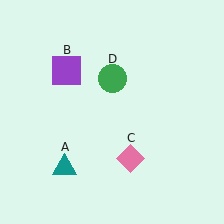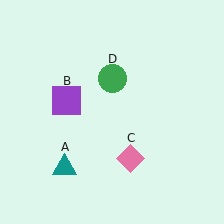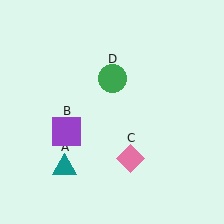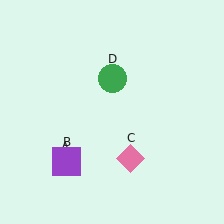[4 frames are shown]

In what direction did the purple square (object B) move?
The purple square (object B) moved down.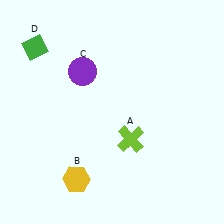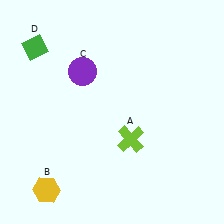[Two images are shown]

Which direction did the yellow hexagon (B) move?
The yellow hexagon (B) moved left.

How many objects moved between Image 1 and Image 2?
1 object moved between the two images.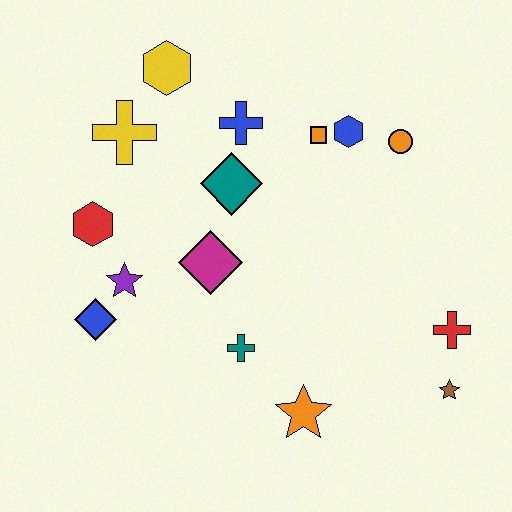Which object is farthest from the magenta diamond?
The brown star is farthest from the magenta diamond.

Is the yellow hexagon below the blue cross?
No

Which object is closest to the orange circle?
The blue hexagon is closest to the orange circle.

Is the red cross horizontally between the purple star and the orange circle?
No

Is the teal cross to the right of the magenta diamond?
Yes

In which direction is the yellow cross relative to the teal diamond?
The yellow cross is to the left of the teal diamond.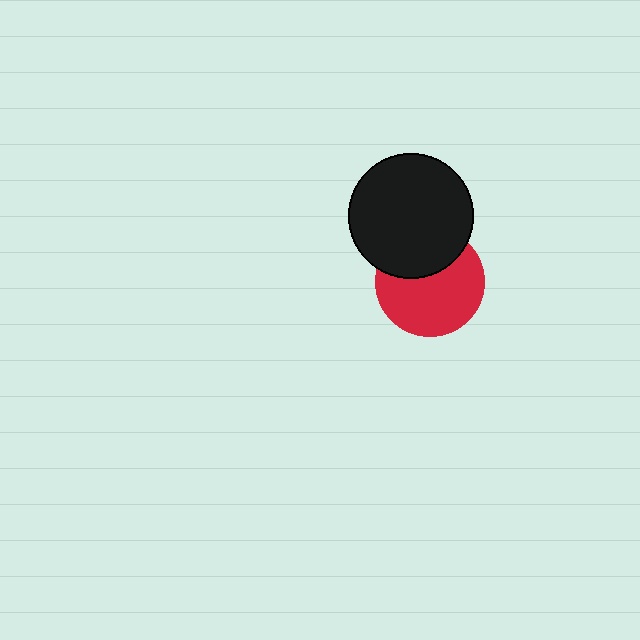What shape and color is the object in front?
The object in front is a black circle.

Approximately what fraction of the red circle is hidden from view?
Roughly 35% of the red circle is hidden behind the black circle.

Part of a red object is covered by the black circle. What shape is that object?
It is a circle.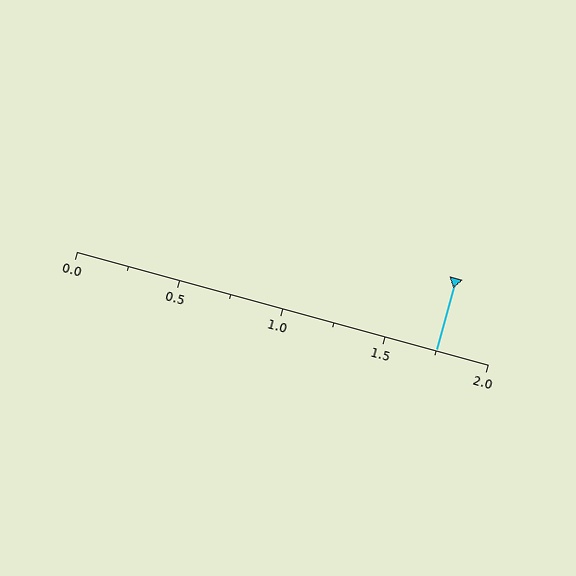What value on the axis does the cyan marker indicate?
The marker indicates approximately 1.75.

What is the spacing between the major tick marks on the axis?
The major ticks are spaced 0.5 apart.